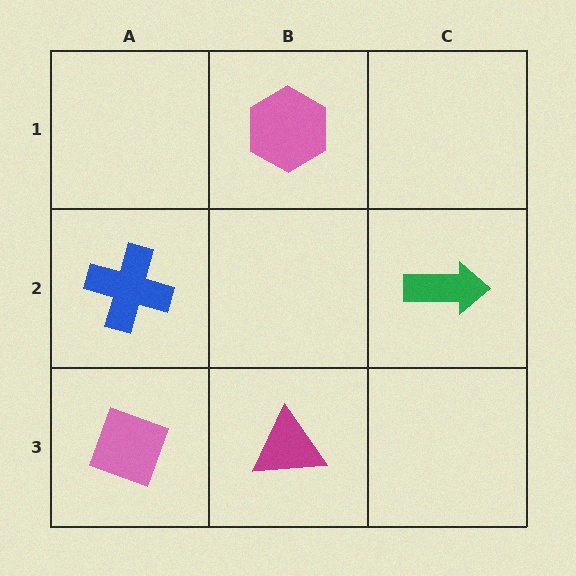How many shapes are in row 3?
2 shapes.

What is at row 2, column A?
A blue cross.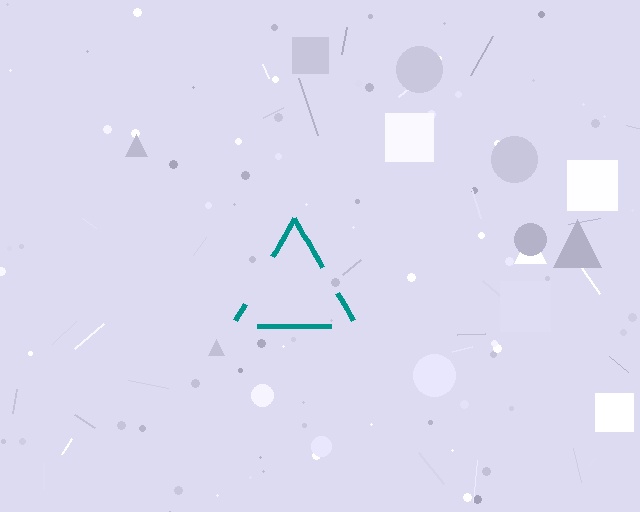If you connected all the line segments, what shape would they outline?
They would outline a triangle.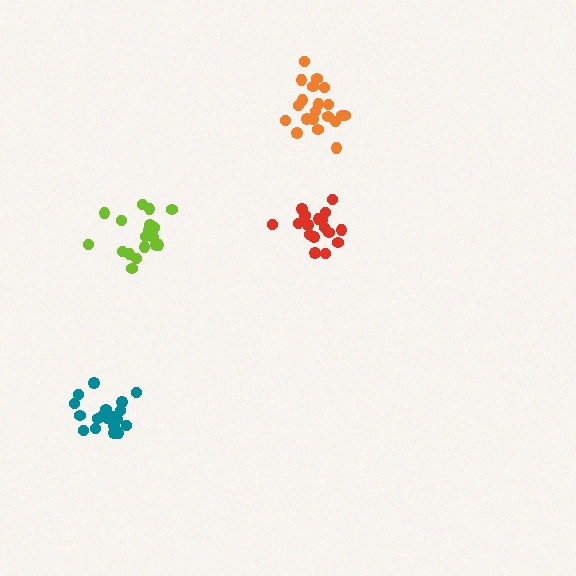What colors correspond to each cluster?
The clusters are colored: red, teal, orange, lime.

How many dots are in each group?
Group 1: 17 dots, Group 2: 19 dots, Group 3: 20 dots, Group 4: 20 dots (76 total).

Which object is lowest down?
The teal cluster is bottommost.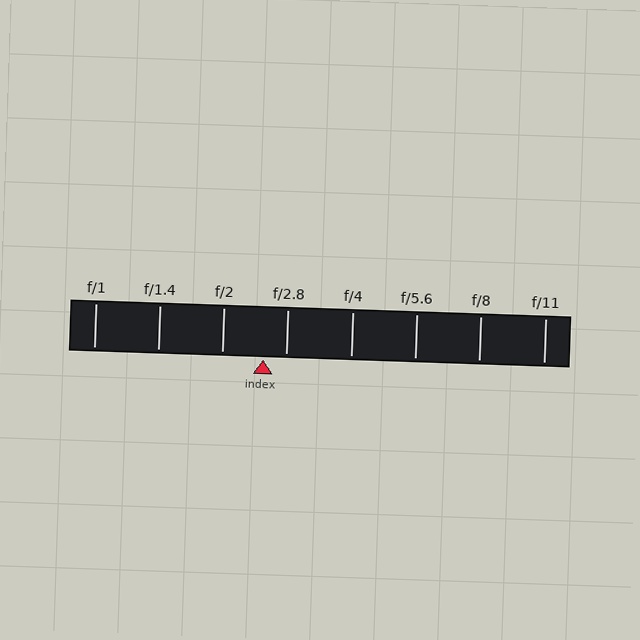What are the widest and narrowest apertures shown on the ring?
The widest aperture shown is f/1 and the narrowest is f/11.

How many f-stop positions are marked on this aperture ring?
There are 8 f-stop positions marked.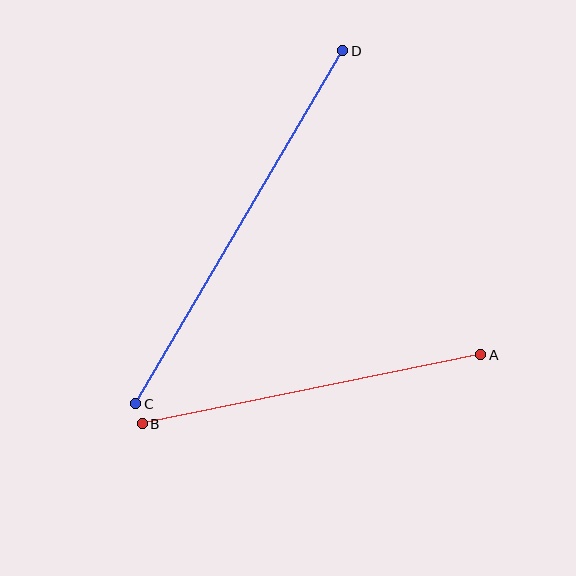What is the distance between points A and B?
The distance is approximately 345 pixels.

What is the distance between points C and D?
The distance is approximately 409 pixels.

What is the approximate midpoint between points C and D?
The midpoint is at approximately (239, 227) pixels.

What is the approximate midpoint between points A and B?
The midpoint is at approximately (311, 389) pixels.